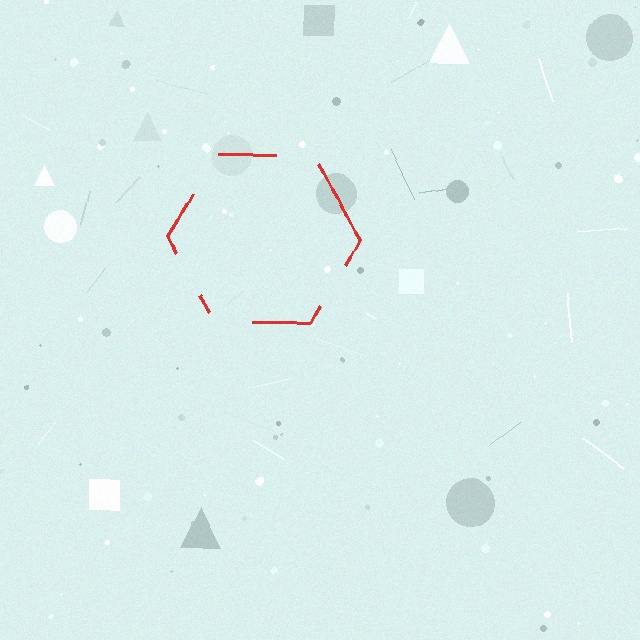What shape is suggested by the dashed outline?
The dashed outline suggests a hexagon.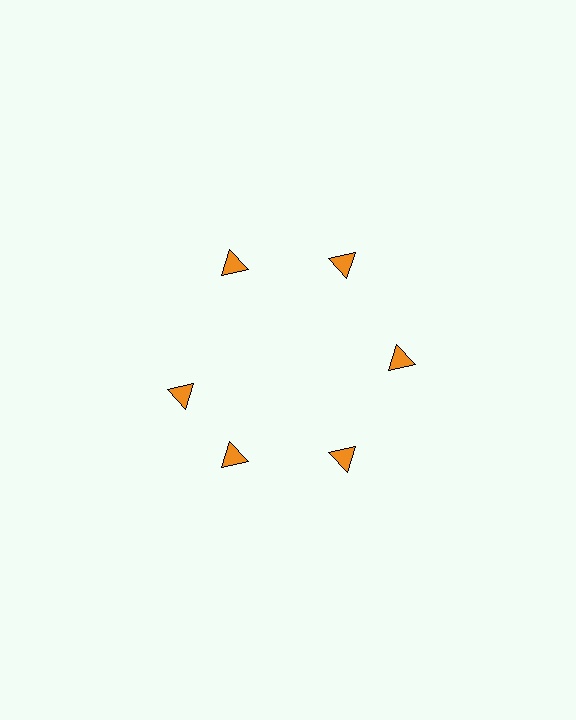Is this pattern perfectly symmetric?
No. The 6 orange triangles are arranged in a ring, but one element near the 9 o'clock position is rotated out of alignment along the ring, breaking the 6-fold rotational symmetry.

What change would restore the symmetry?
The symmetry would be restored by rotating it back into even spacing with its neighbors so that all 6 triangles sit at equal angles and equal distance from the center.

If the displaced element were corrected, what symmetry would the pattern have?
It would have 6-fold rotational symmetry — the pattern would map onto itself every 60 degrees.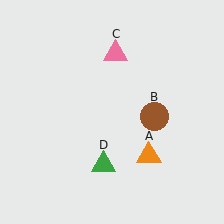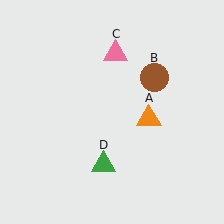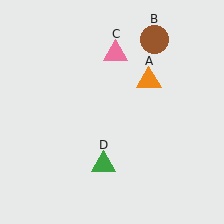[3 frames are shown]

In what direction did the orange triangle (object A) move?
The orange triangle (object A) moved up.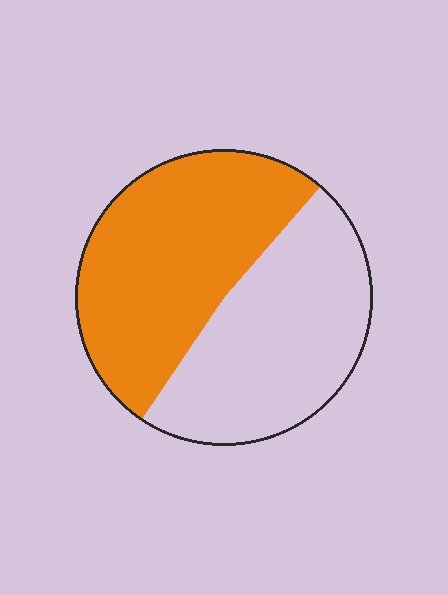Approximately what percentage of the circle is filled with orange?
Approximately 50%.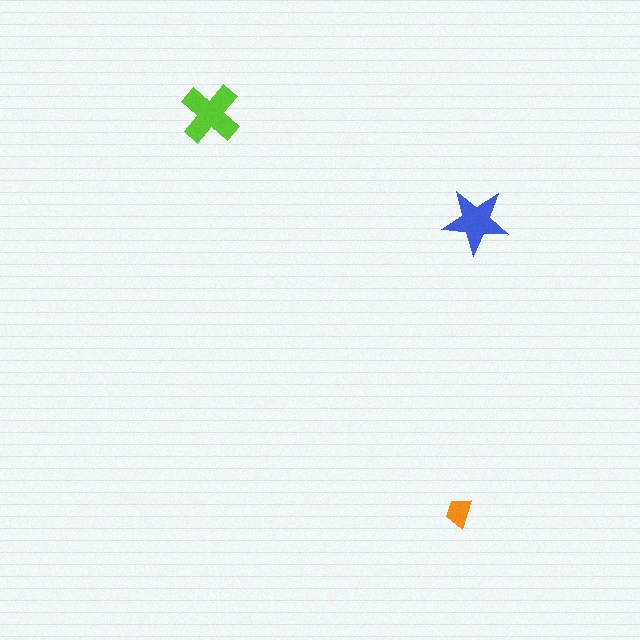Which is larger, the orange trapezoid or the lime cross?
The lime cross.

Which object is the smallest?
The orange trapezoid.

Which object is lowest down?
The orange trapezoid is bottommost.